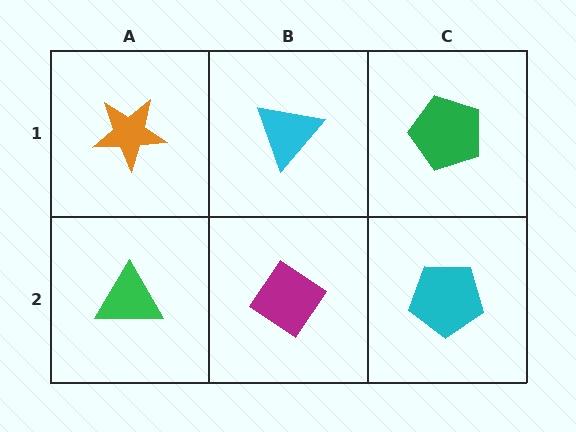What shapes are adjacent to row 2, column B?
A cyan triangle (row 1, column B), a green triangle (row 2, column A), a cyan pentagon (row 2, column C).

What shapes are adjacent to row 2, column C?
A green pentagon (row 1, column C), a magenta diamond (row 2, column B).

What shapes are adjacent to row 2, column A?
An orange star (row 1, column A), a magenta diamond (row 2, column B).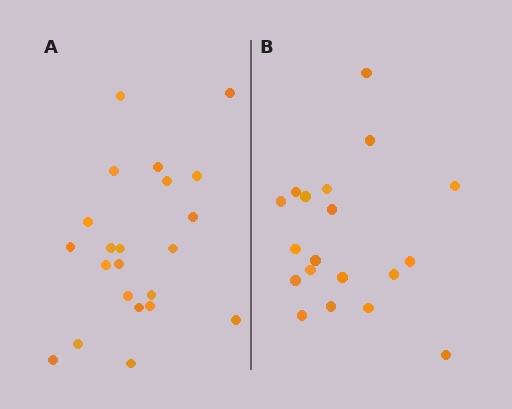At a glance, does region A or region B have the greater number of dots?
Region A (the left region) has more dots.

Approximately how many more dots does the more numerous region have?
Region A has just a few more — roughly 2 or 3 more dots than region B.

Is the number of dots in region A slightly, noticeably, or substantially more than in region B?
Region A has only slightly more — the two regions are fairly close. The ratio is roughly 1.2 to 1.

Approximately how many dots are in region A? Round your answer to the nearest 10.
About 20 dots. (The exact count is 22, which rounds to 20.)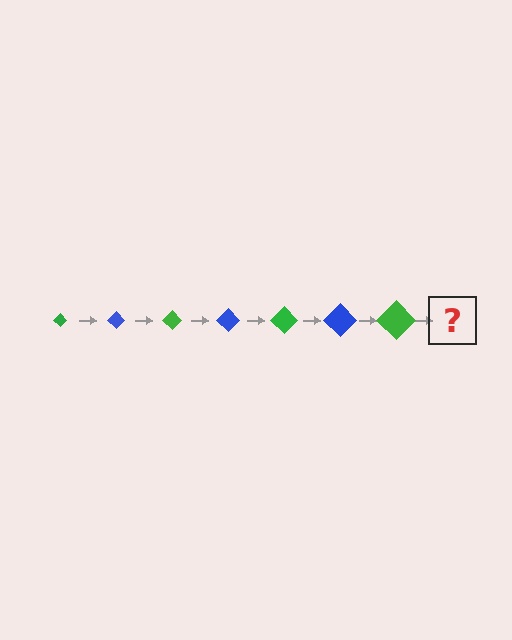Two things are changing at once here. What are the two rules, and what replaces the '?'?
The two rules are that the diamond grows larger each step and the color cycles through green and blue. The '?' should be a blue diamond, larger than the previous one.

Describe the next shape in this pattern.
It should be a blue diamond, larger than the previous one.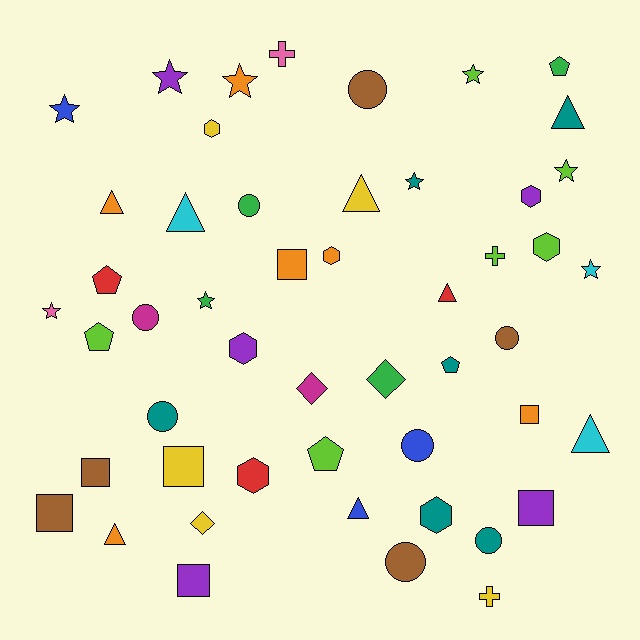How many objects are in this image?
There are 50 objects.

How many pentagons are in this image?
There are 5 pentagons.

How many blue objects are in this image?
There are 3 blue objects.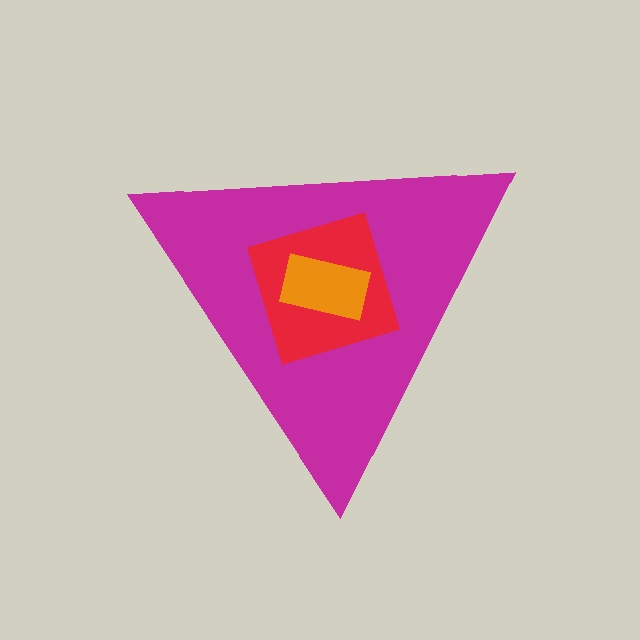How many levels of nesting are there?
3.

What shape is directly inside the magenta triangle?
The red square.